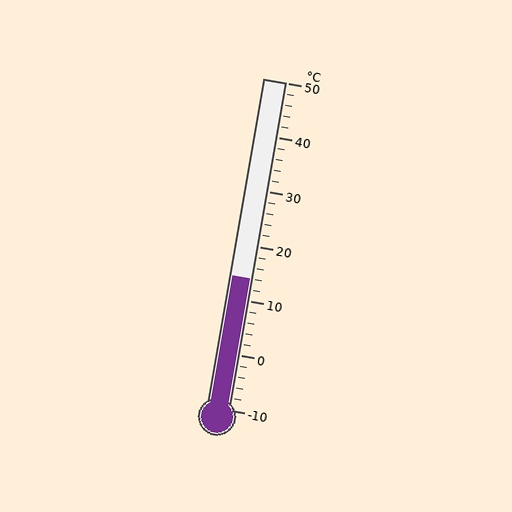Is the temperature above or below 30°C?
The temperature is below 30°C.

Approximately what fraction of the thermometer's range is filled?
The thermometer is filled to approximately 40% of its range.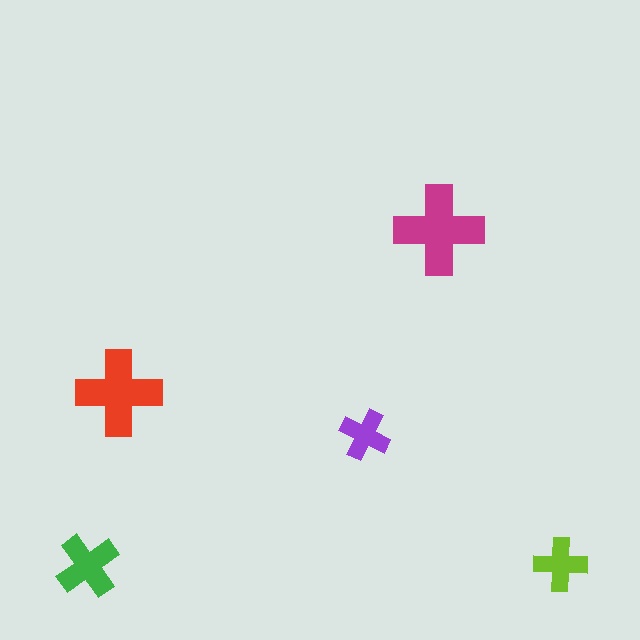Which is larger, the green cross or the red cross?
The red one.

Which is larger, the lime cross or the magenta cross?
The magenta one.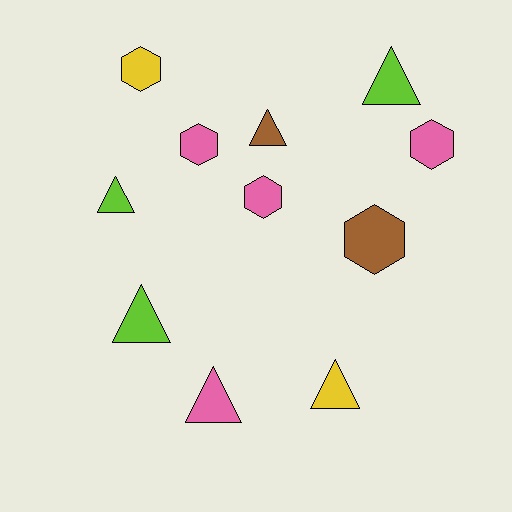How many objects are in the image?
There are 11 objects.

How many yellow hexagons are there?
There is 1 yellow hexagon.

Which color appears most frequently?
Pink, with 4 objects.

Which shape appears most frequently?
Triangle, with 6 objects.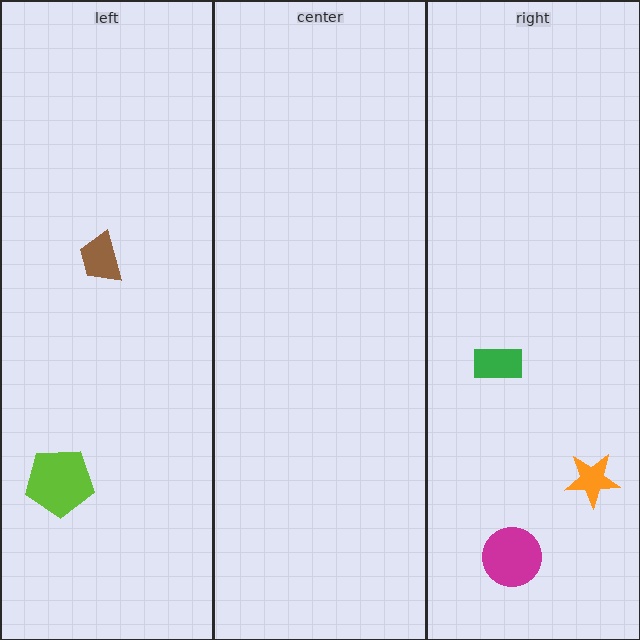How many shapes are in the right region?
3.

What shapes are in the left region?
The brown trapezoid, the lime pentagon.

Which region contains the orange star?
The right region.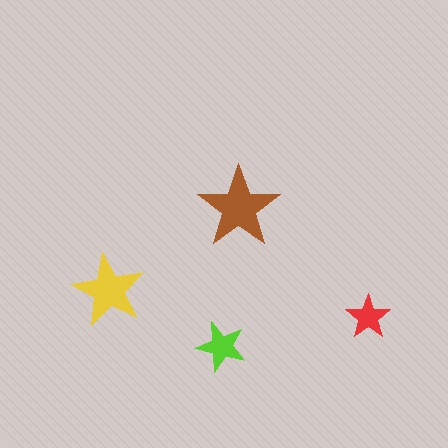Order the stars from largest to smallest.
the brown one, the yellow one, the lime one, the red one.